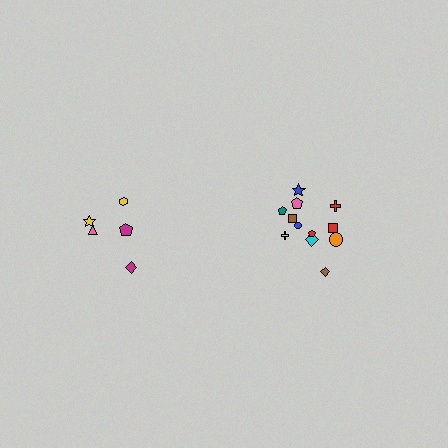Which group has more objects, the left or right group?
The right group.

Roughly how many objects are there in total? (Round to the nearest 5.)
Roughly 15 objects in total.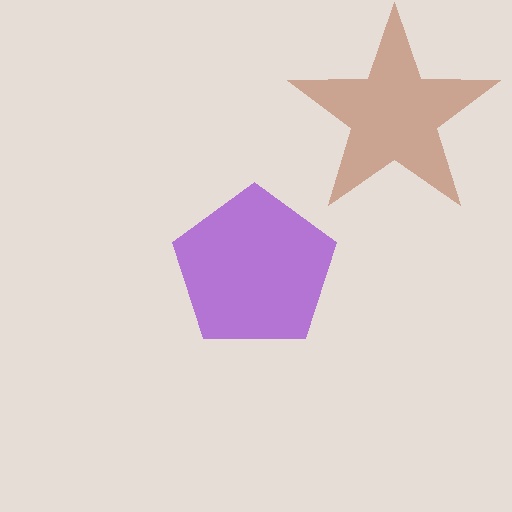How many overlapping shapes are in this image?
There are 2 overlapping shapes in the image.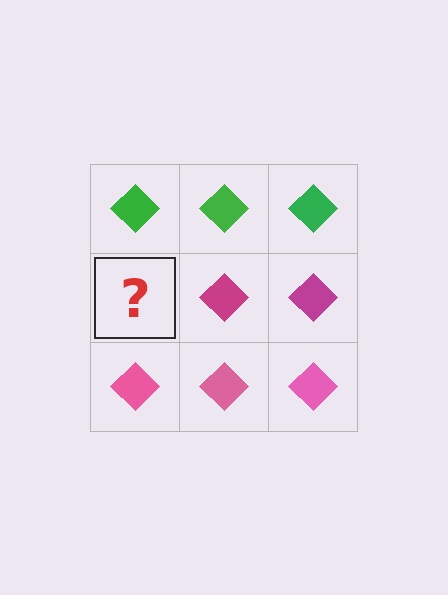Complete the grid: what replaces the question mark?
The question mark should be replaced with a magenta diamond.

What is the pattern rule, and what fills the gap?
The rule is that each row has a consistent color. The gap should be filled with a magenta diamond.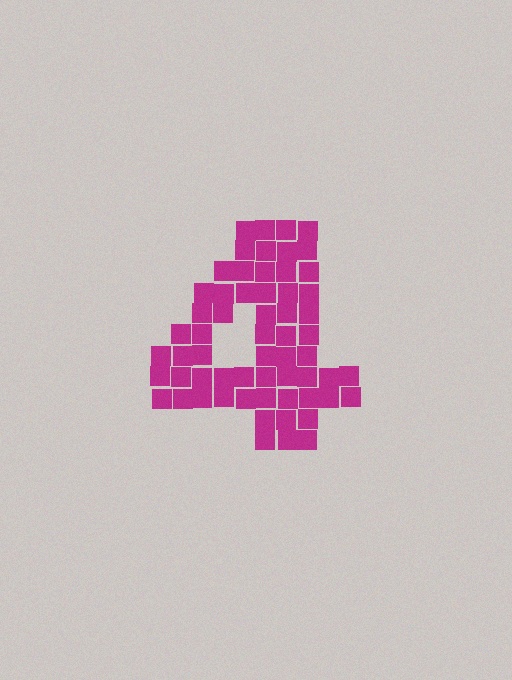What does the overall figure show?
The overall figure shows the digit 4.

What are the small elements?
The small elements are squares.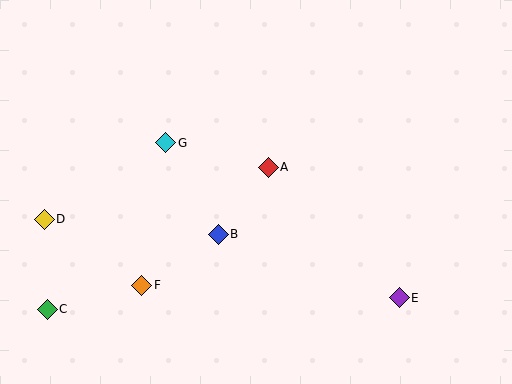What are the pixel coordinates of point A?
Point A is at (268, 167).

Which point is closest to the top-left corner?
Point G is closest to the top-left corner.